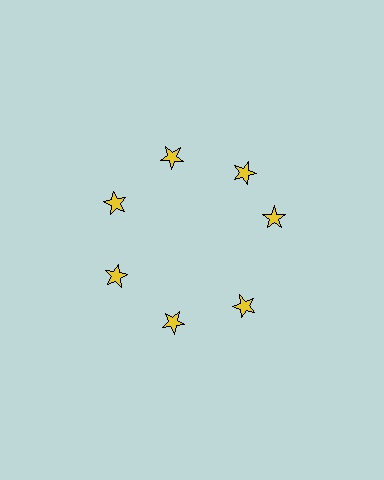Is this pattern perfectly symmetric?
No. The 7 yellow stars are arranged in a ring, but one element near the 3 o'clock position is rotated out of alignment along the ring, breaking the 7-fold rotational symmetry.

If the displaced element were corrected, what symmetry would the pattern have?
It would have 7-fold rotational symmetry — the pattern would map onto itself every 51 degrees.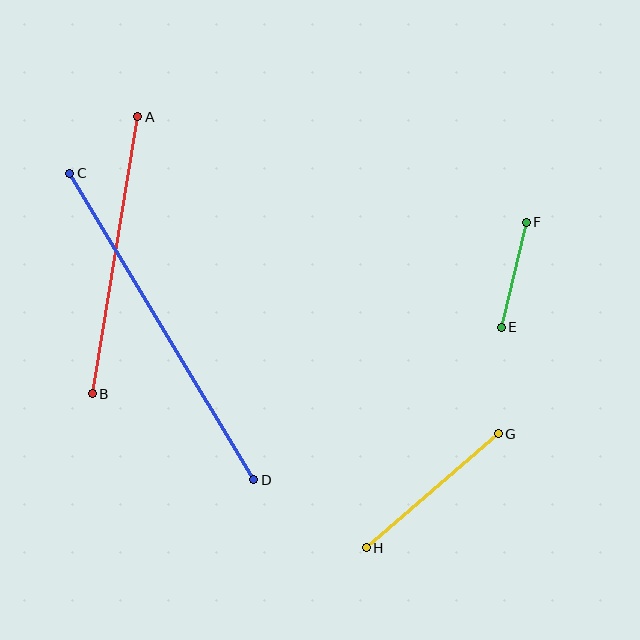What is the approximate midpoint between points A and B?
The midpoint is at approximately (115, 255) pixels.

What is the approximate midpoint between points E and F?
The midpoint is at approximately (514, 275) pixels.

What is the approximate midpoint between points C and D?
The midpoint is at approximately (162, 327) pixels.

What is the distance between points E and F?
The distance is approximately 108 pixels.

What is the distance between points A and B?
The distance is approximately 281 pixels.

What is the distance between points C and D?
The distance is approximately 357 pixels.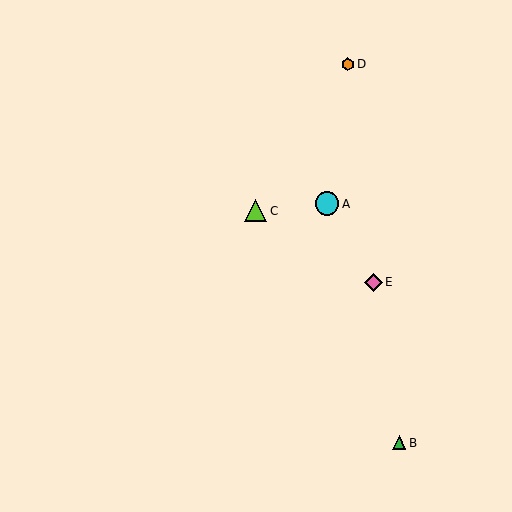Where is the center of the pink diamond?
The center of the pink diamond is at (373, 282).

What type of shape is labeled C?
Shape C is a lime triangle.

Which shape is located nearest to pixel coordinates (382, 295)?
The pink diamond (labeled E) at (373, 282) is nearest to that location.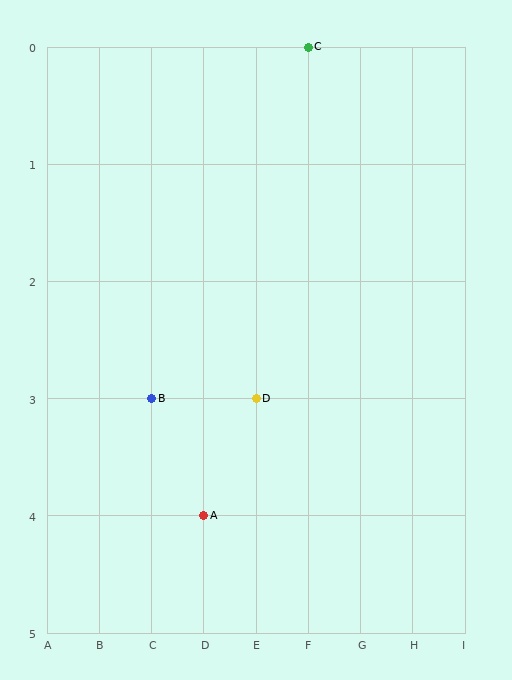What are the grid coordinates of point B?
Point B is at grid coordinates (C, 3).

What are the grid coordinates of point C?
Point C is at grid coordinates (F, 0).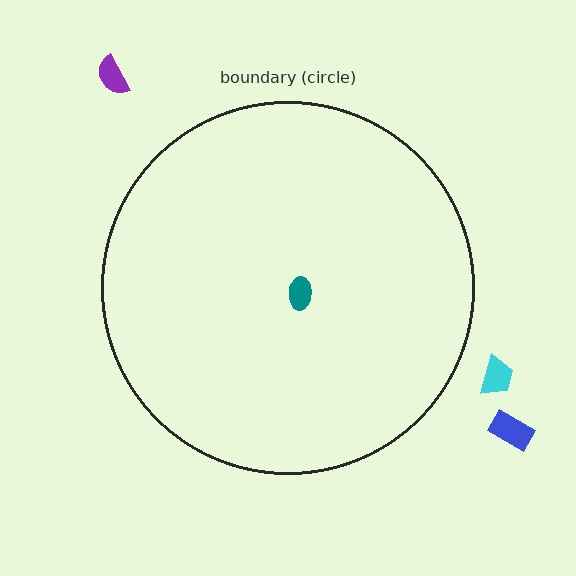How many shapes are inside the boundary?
1 inside, 3 outside.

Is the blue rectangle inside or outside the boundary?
Outside.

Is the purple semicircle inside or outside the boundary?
Outside.